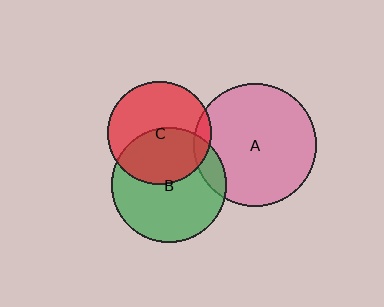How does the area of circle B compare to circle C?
Approximately 1.2 times.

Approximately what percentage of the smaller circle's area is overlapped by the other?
Approximately 45%.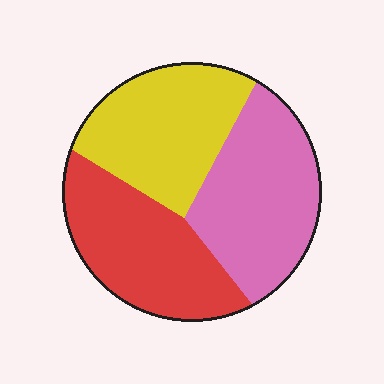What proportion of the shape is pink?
Pink covers 35% of the shape.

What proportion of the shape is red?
Red takes up between a quarter and a half of the shape.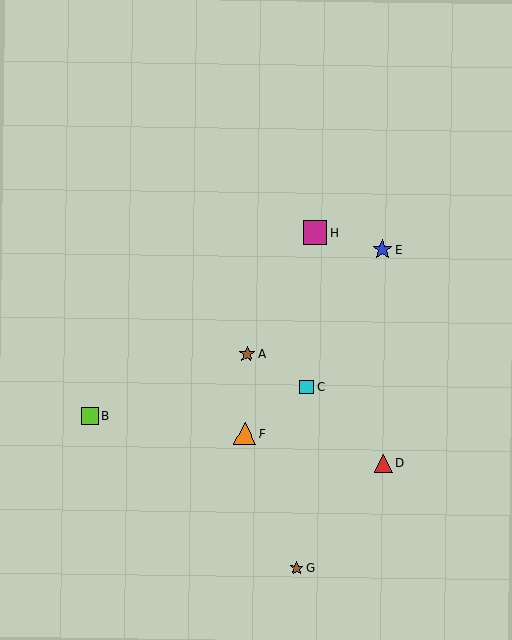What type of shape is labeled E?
Shape E is a blue star.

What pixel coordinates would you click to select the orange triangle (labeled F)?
Click at (245, 434) to select the orange triangle F.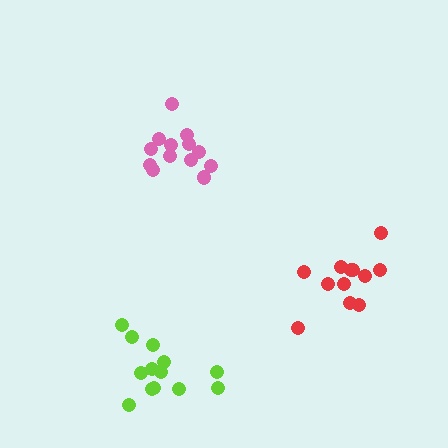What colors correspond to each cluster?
The clusters are colored: pink, red, lime.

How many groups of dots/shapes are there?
There are 3 groups.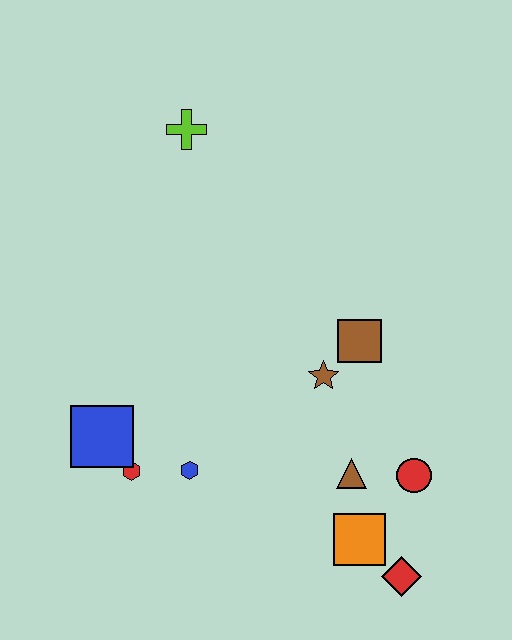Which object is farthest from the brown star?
The lime cross is farthest from the brown star.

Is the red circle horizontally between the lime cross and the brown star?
No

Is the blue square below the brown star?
Yes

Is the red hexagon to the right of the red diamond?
No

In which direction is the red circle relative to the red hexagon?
The red circle is to the right of the red hexagon.